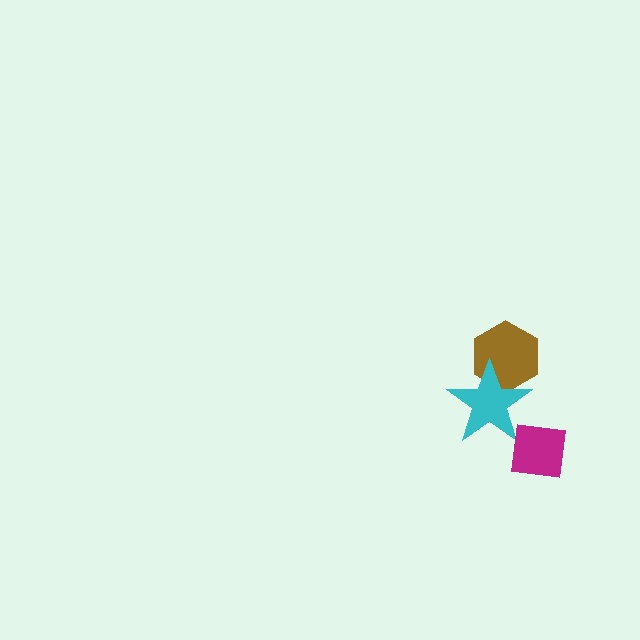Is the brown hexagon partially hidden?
Yes, it is partially covered by another shape.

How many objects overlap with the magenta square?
1 object overlaps with the magenta square.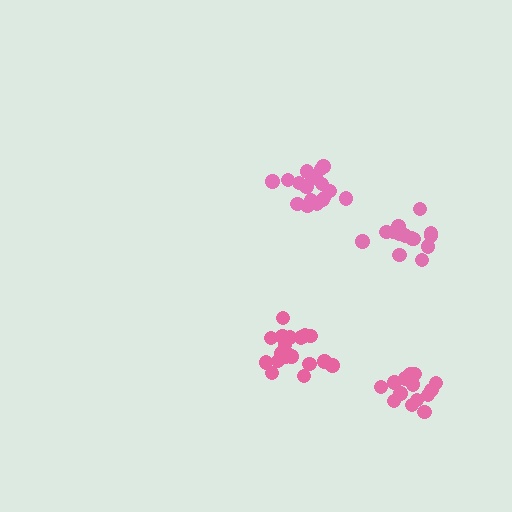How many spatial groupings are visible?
There are 4 spatial groupings.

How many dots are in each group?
Group 1: 14 dots, Group 2: 17 dots, Group 3: 15 dots, Group 4: 19 dots (65 total).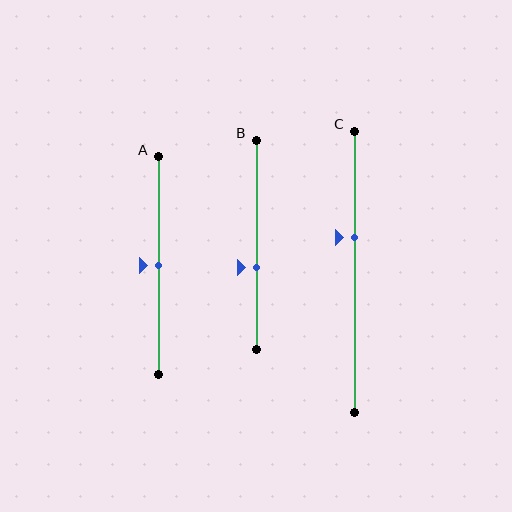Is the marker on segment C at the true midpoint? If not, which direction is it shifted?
No, the marker on segment C is shifted upward by about 12% of the segment length.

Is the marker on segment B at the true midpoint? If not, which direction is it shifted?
No, the marker on segment B is shifted downward by about 11% of the segment length.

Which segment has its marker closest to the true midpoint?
Segment A has its marker closest to the true midpoint.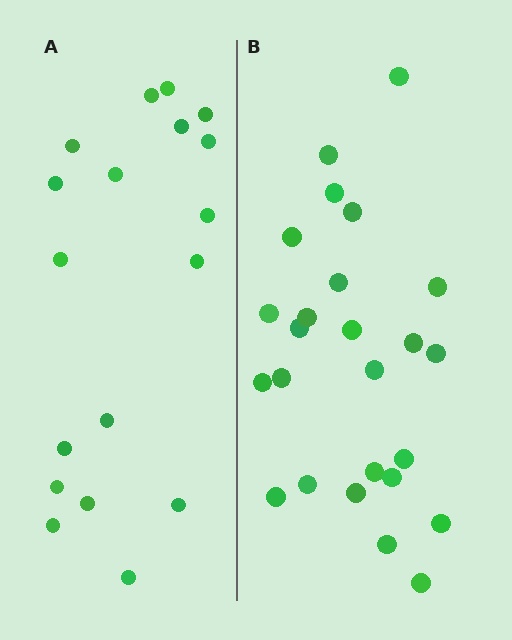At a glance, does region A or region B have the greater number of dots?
Region B (the right region) has more dots.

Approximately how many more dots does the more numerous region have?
Region B has roughly 8 or so more dots than region A.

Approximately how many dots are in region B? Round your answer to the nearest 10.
About 20 dots. (The exact count is 25, which rounds to 20.)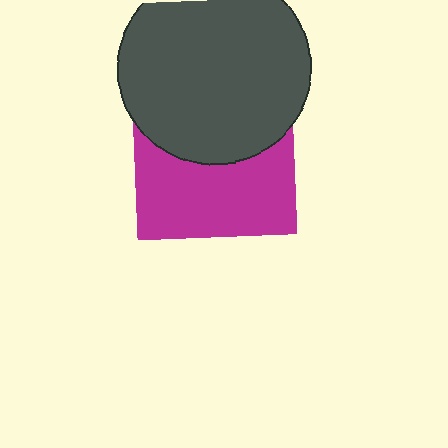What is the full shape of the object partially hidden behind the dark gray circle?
The partially hidden object is a magenta square.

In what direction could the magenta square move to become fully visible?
The magenta square could move down. That would shift it out from behind the dark gray circle entirely.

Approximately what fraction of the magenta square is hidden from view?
Roughly 47% of the magenta square is hidden behind the dark gray circle.